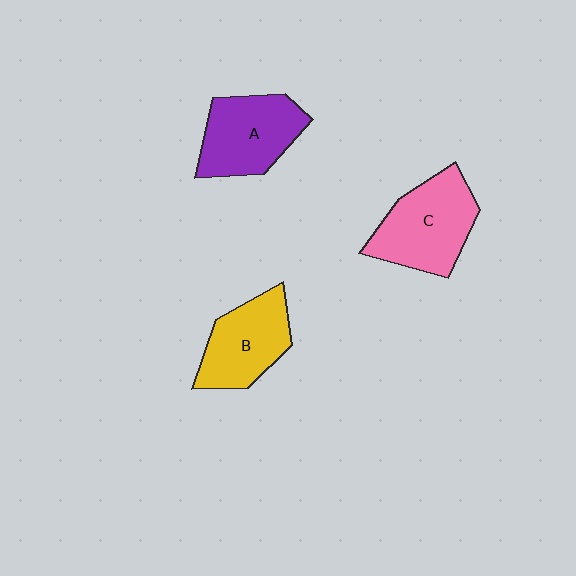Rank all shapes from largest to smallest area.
From largest to smallest: C (pink), A (purple), B (yellow).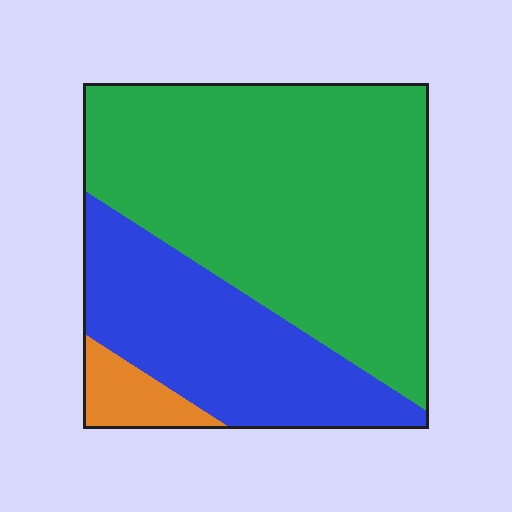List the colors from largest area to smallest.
From largest to smallest: green, blue, orange.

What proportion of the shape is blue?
Blue covers 31% of the shape.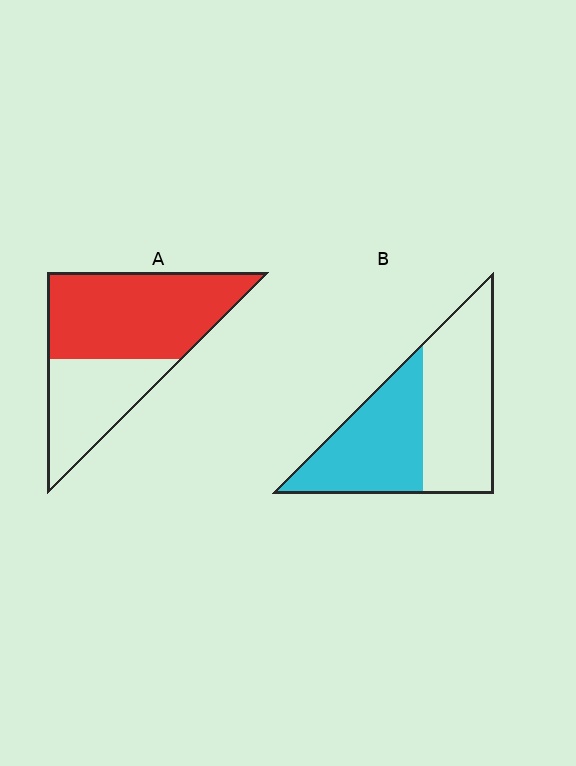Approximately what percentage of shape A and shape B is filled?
A is approximately 65% and B is approximately 45%.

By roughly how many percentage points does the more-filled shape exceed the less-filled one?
By roughly 15 percentage points (A over B).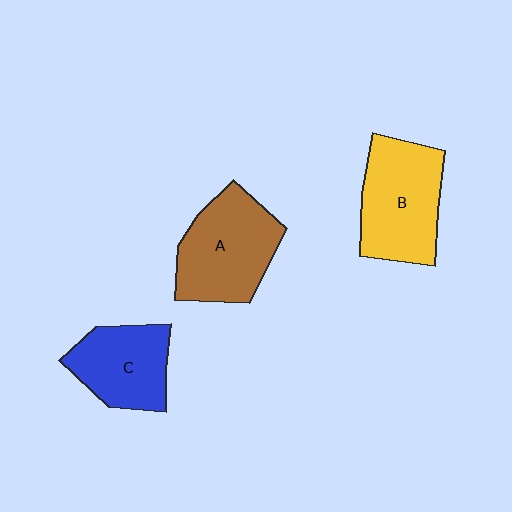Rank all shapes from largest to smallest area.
From largest to smallest: B (yellow), A (brown), C (blue).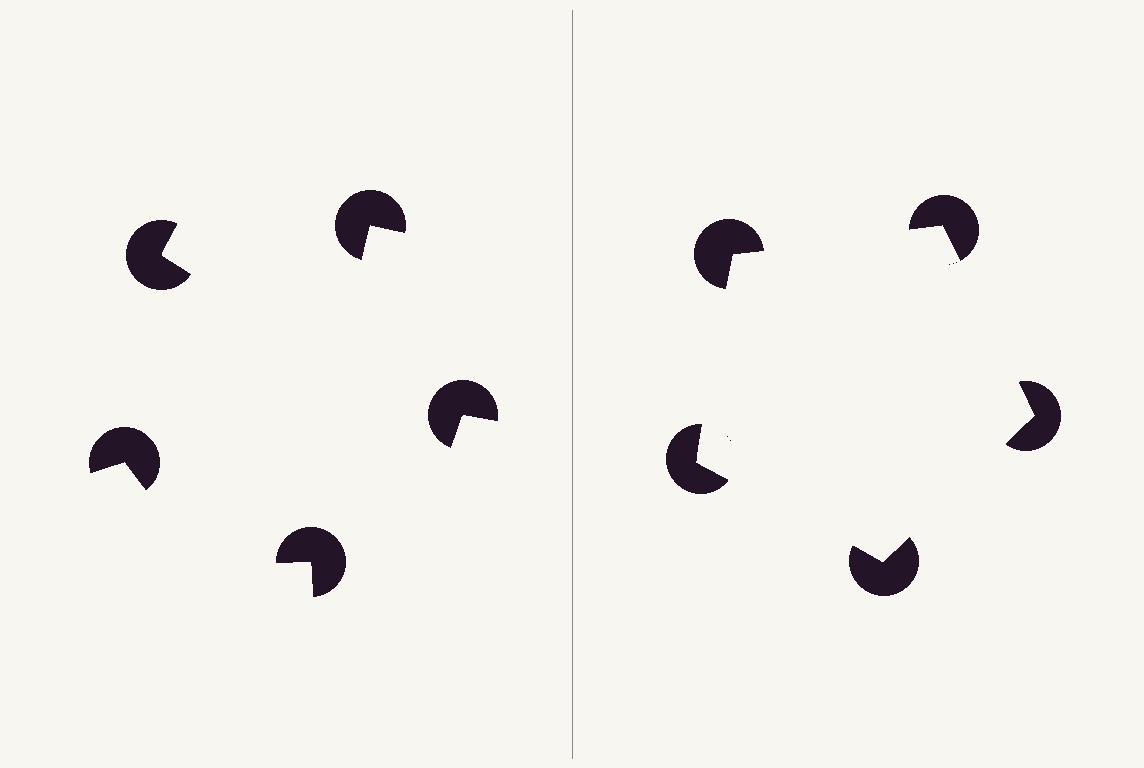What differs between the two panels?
The pac-man discs are positioned identically on both sides; only the wedge orientations differ. On the right they align to a pentagon; on the left they are misaligned.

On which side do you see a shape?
An illusory pentagon appears on the right side. On the left side the wedge cuts are rotated, so no coherent shape forms.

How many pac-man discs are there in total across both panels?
10 — 5 on each side.